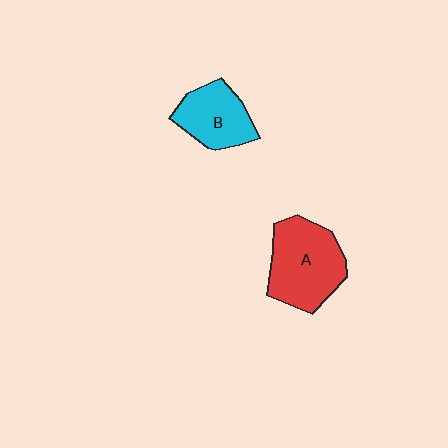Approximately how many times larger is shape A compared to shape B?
Approximately 1.4 times.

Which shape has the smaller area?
Shape B (cyan).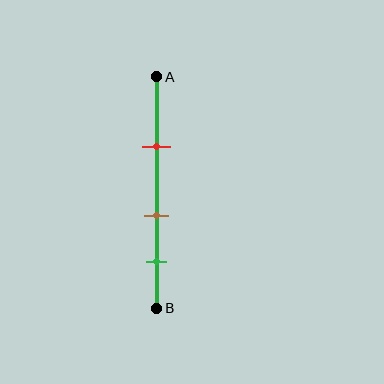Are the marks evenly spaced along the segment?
Yes, the marks are approximately evenly spaced.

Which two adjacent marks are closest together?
The brown and green marks are the closest adjacent pair.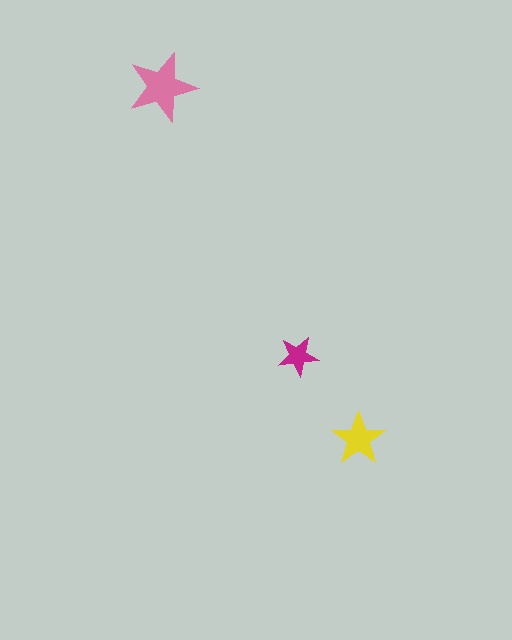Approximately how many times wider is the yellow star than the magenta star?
About 1.5 times wider.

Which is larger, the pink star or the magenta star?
The pink one.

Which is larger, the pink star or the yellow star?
The pink one.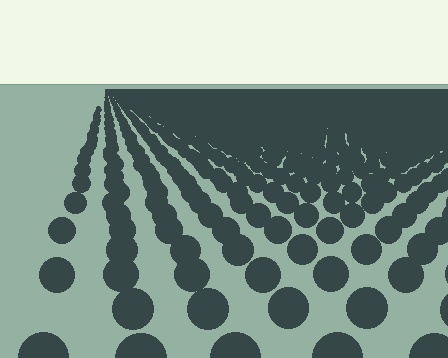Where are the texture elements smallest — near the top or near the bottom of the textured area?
Near the top.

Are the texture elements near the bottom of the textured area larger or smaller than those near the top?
Larger. Near the bottom, elements are closer to the viewer and appear at a bigger on-screen size.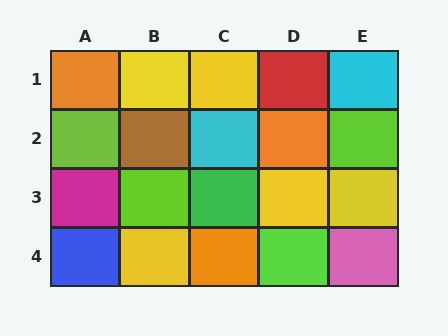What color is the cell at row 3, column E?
Yellow.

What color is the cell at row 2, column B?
Brown.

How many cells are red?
1 cell is red.